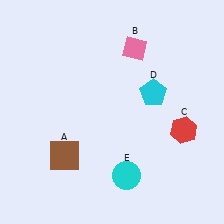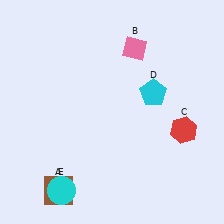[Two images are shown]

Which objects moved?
The objects that moved are: the brown square (A), the cyan circle (E).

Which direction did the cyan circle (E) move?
The cyan circle (E) moved left.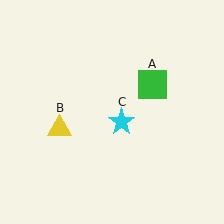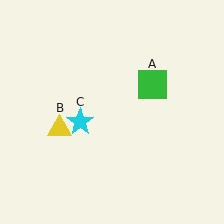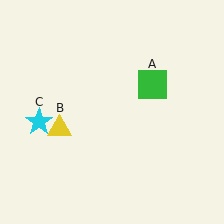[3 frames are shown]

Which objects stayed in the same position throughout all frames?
Green square (object A) and yellow triangle (object B) remained stationary.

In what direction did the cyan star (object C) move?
The cyan star (object C) moved left.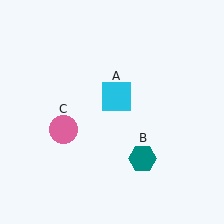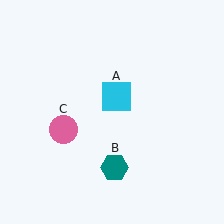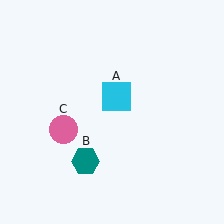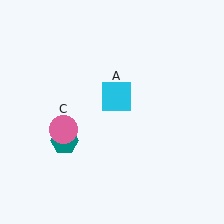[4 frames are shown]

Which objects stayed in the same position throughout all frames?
Cyan square (object A) and pink circle (object C) remained stationary.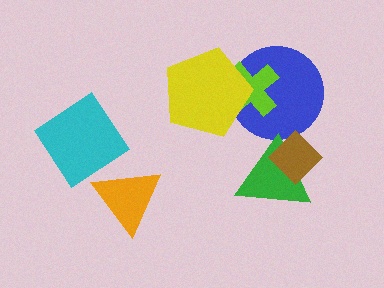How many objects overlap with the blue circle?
2 objects overlap with the blue circle.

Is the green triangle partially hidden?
Yes, it is partially covered by another shape.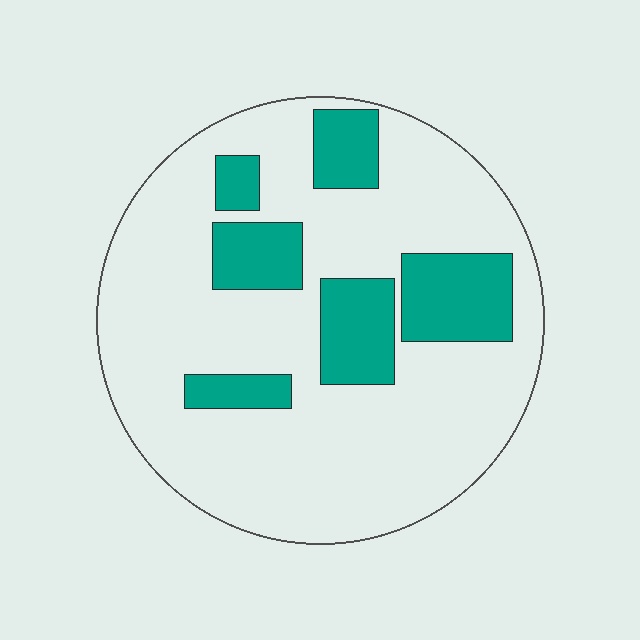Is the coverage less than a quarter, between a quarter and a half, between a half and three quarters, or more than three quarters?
Less than a quarter.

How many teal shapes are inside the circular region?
6.